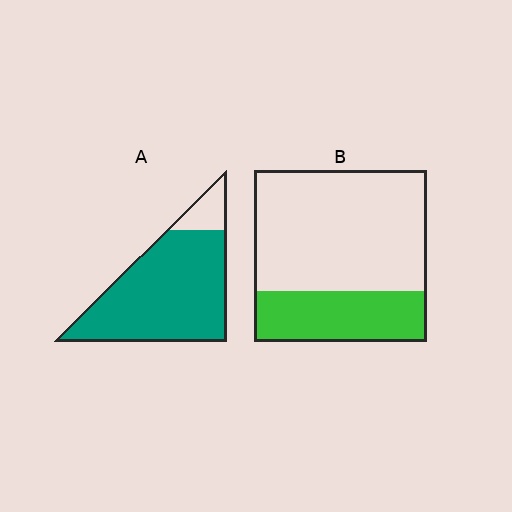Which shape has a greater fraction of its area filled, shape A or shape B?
Shape A.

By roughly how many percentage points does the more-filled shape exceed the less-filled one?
By roughly 60 percentage points (A over B).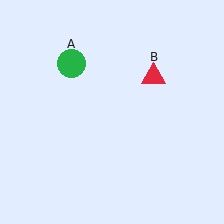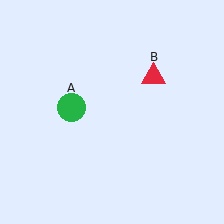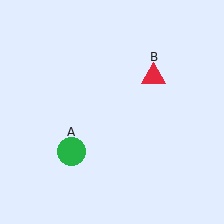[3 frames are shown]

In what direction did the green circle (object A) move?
The green circle (object A) moved down.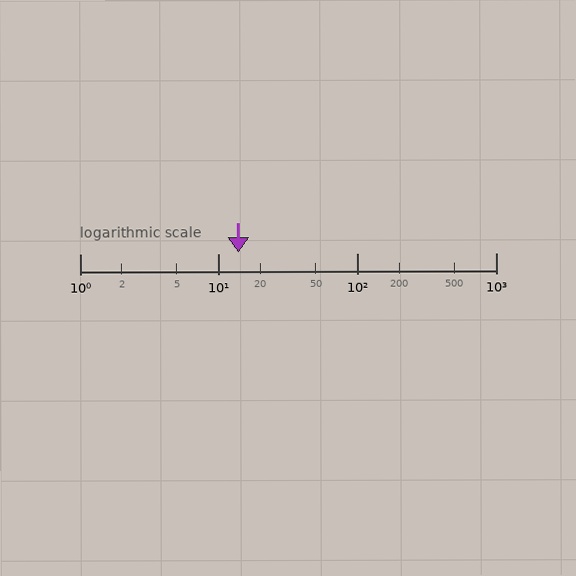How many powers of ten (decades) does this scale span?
The scale spans 3 decades, from 1 to 1000.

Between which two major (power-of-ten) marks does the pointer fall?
The pointer is between 10 and 100.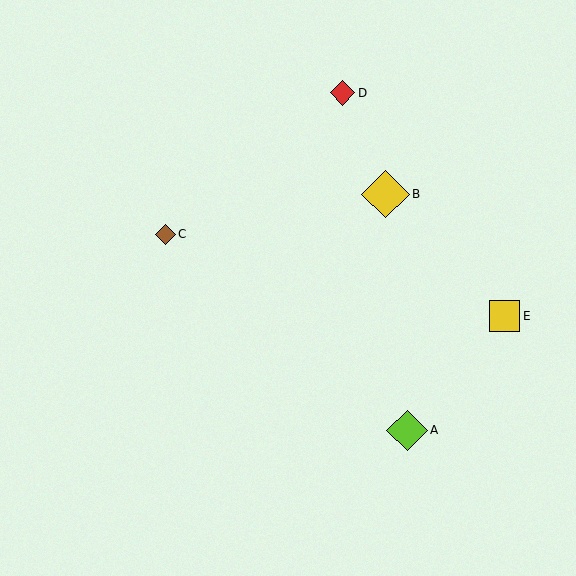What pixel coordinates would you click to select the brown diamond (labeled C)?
Click at (165, 234) to select the brown diamond C.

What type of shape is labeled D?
Shape D is a red diamond.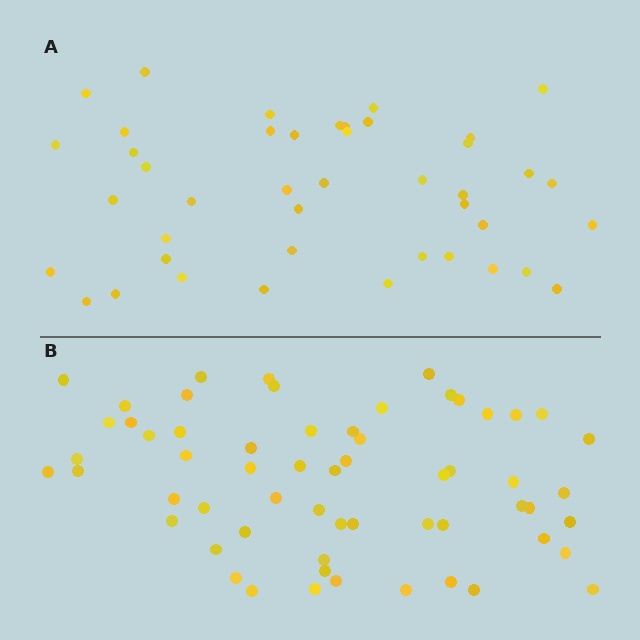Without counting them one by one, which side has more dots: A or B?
Region B (the bottom region) has more dots.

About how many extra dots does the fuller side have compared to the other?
Region B has approximately 15 more dots than region A.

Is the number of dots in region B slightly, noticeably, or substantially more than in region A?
Region B has noticeably more, but not dramatically so. The ratio is roughly 1.4 to 1.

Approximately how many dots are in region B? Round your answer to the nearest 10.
About 60 dots.